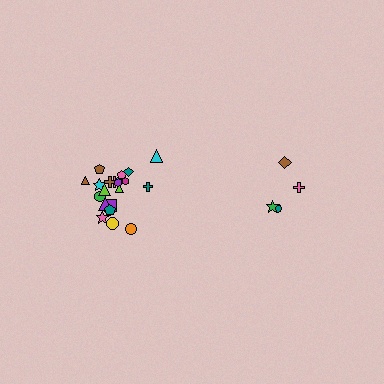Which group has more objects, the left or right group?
The left group.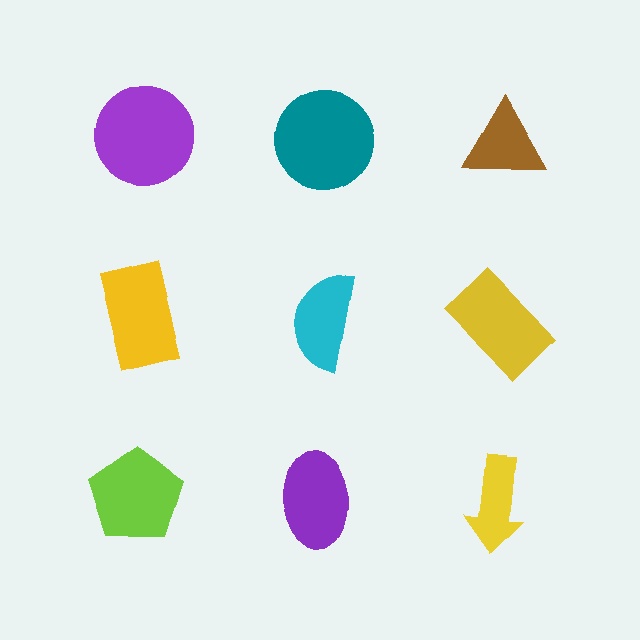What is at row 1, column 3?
A brown triangle.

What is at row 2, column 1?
A yellow rectangle.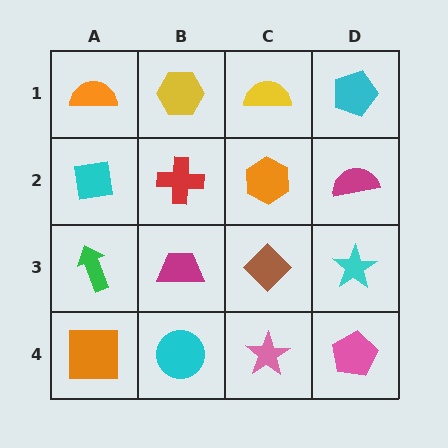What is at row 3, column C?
A brown diamond.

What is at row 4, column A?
An orange square.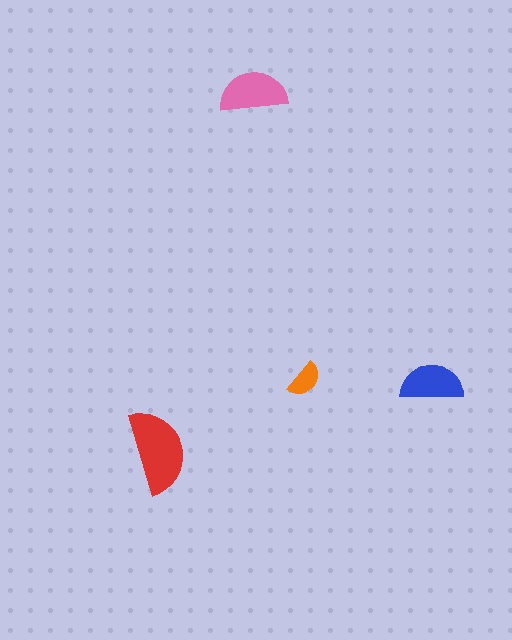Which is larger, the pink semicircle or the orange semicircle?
The pink one.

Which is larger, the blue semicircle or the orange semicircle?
The blue one.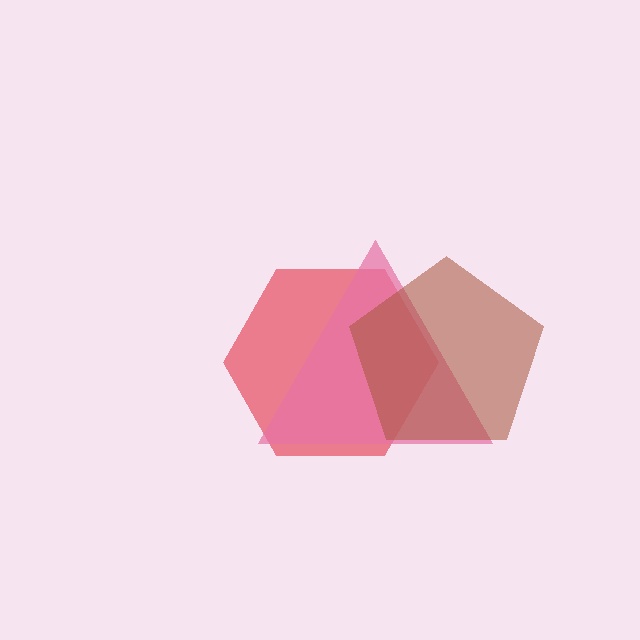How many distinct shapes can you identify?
There are 3 distinct shapes: a red hexagon, a pink triangle, a brown pentagon.